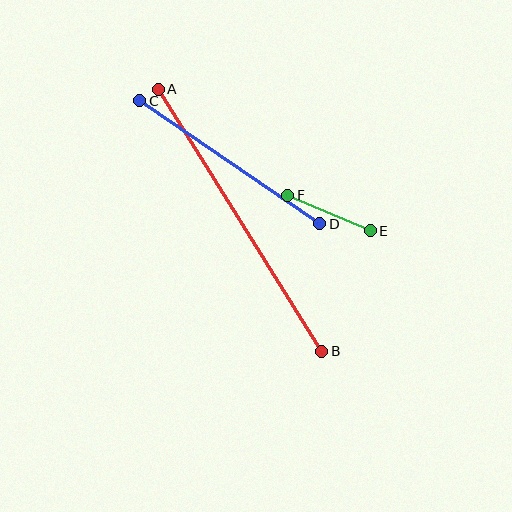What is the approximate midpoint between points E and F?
The midpoint is at approximately (329, 213) pixels.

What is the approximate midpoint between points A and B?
The midpoint is at approximately (240, 220) pixels.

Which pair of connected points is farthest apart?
Points A and B are farthest apart.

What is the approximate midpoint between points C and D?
The midpoint is at approximately (230, 162) pixels.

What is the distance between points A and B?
The distance is approximately 309 pixels.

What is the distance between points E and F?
The distance is approximately 90 pixels.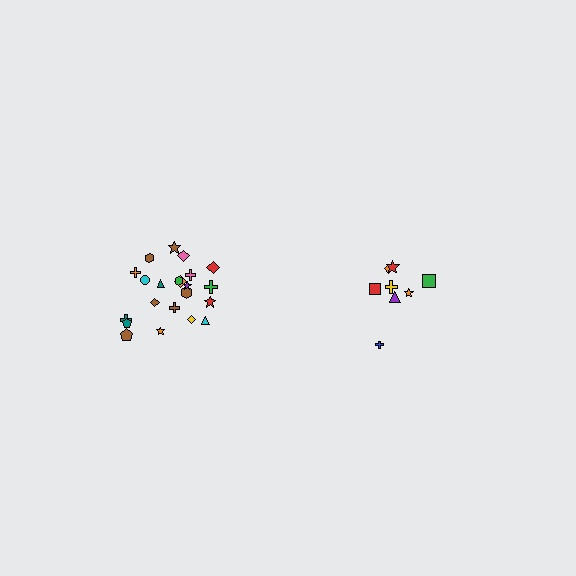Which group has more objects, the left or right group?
The left group.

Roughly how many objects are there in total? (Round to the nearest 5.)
Roughly 30 objects in total.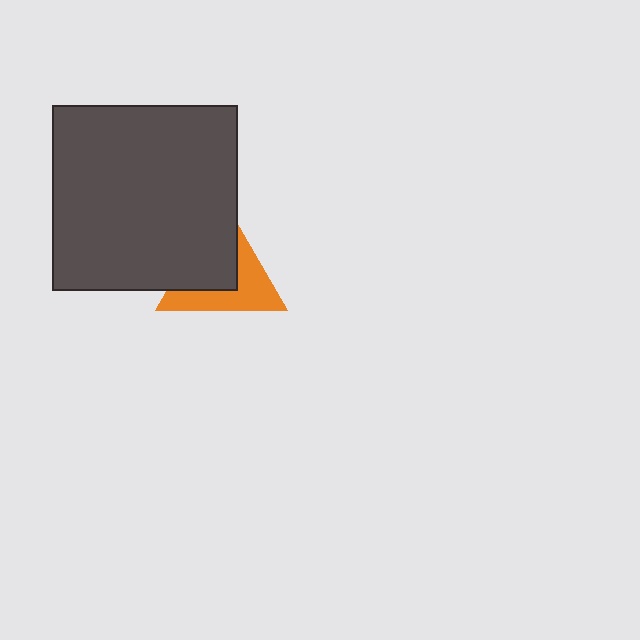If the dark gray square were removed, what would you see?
You would see the complete orange triangle.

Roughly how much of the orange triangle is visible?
About half of it is visible (roughly 49%).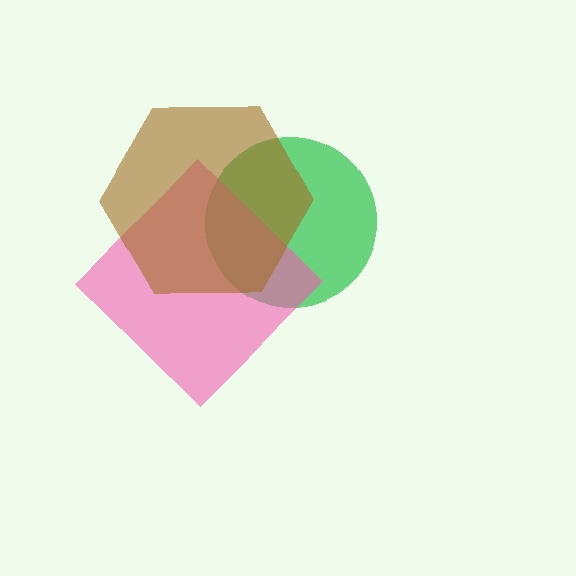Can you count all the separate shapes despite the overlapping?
Yes, there are 3 separate shapes.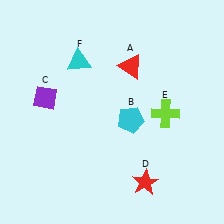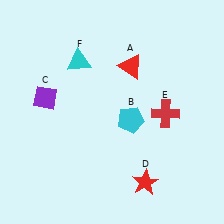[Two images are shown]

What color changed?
The cross (E) changed from lime in Image 1 to red in Image 2.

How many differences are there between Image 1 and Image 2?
There is 1 difference between the two images.